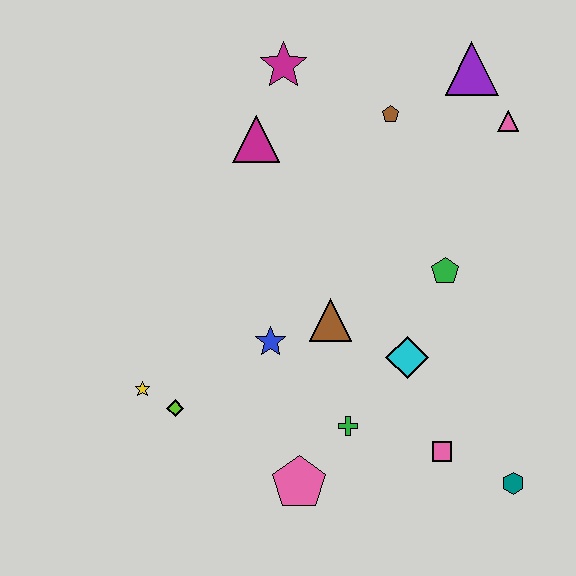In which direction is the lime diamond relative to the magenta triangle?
The lime diamond is below the magenta triangle.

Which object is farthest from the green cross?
The purple triangle is farthest from the green cross.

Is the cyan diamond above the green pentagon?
No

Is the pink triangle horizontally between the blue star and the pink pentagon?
No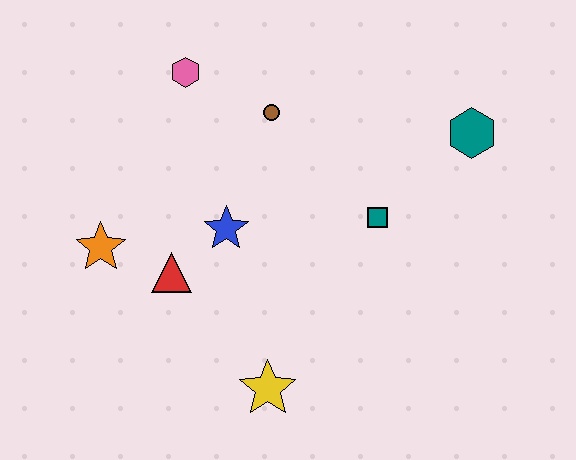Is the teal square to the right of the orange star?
Yes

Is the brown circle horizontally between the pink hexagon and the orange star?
No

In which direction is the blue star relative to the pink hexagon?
The blue star is below the pink hexagon.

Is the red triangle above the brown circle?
No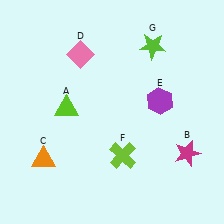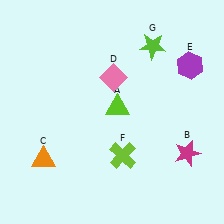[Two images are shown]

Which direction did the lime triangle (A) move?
The lime triangle (A) moved right.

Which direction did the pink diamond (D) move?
The pink diamond (D) moved right.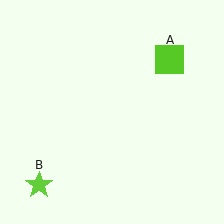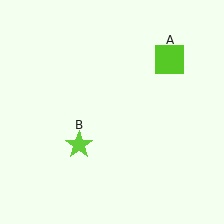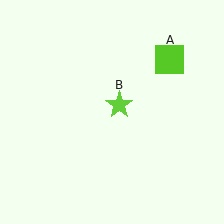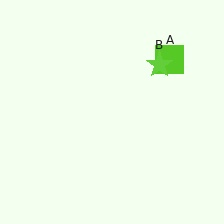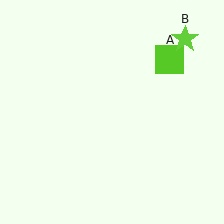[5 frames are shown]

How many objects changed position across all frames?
1 object changed position: lime star (object B).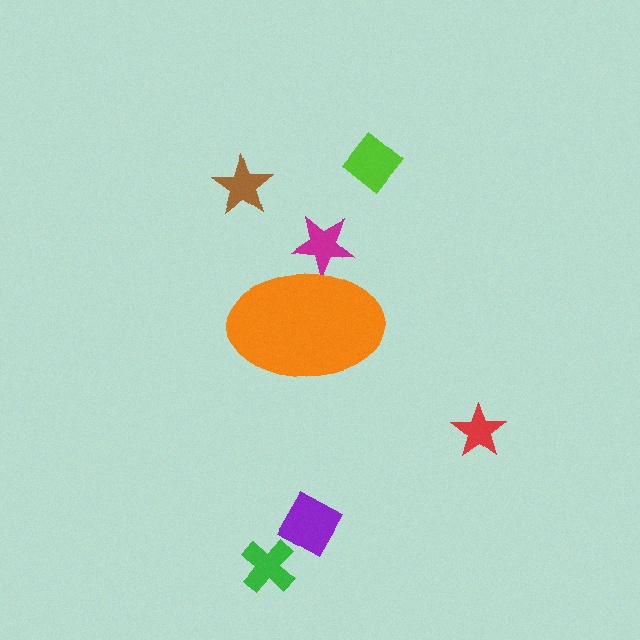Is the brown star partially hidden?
No, the brown star is fully visible.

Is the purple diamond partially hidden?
No, the purple diamond is fully visible.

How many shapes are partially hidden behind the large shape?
1 shape is partially hidden.